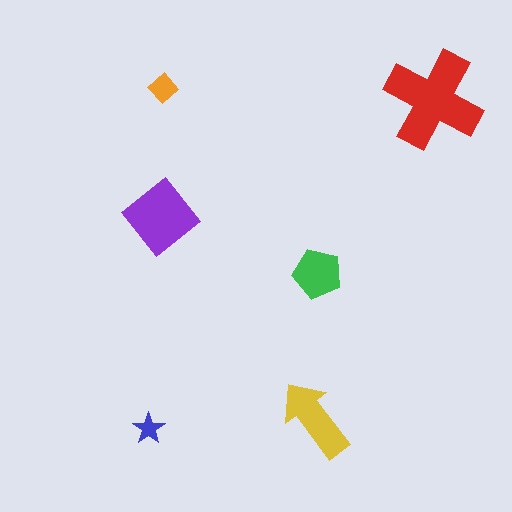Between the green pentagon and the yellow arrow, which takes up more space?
The yellow arrow.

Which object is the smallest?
The blue star.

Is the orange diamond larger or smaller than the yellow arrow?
Smaller.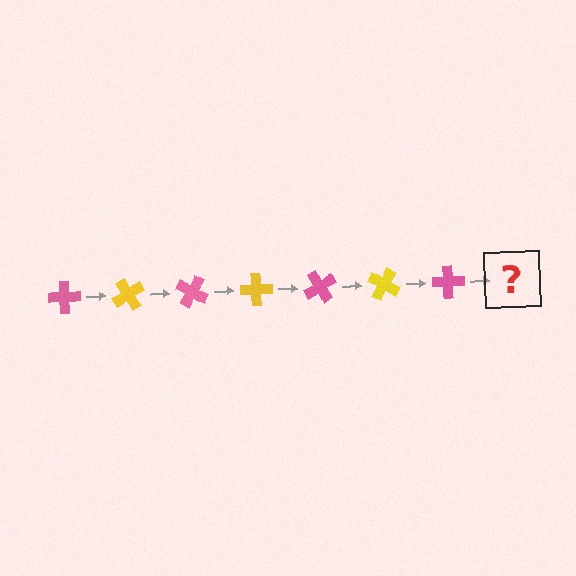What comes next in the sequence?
The next element should be a yellow cross, rotated 420 degrees from the start.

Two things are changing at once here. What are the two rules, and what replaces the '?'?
The two rules are that it rotates 60 degrees each step and the color cycles through pink and yellow. The '?' should be a yellow cross, rotated 420 degrees from the start.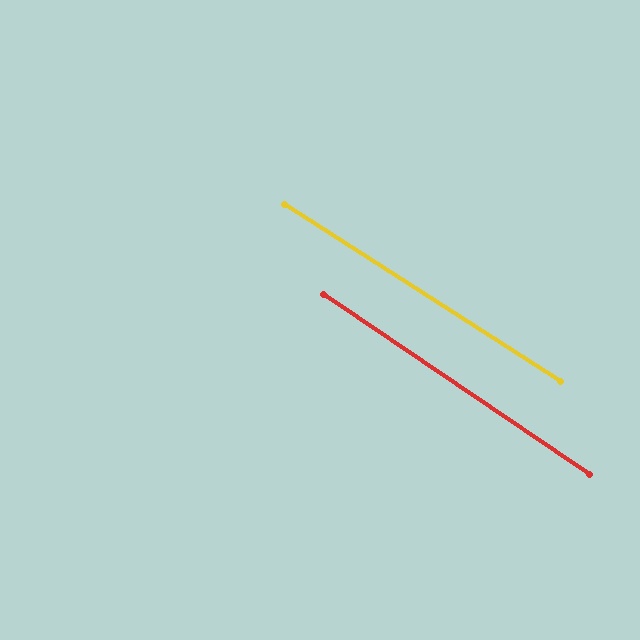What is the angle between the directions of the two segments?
Approximately 1 degree.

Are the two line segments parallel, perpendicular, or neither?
Parallel — their directions differ by only 1.4°.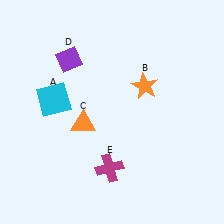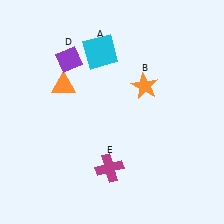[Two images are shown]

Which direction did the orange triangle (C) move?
The orange triangle (C) moved up.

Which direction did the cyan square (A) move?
The cyan square (A) moved up.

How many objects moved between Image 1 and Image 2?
2 objects moved between the two images.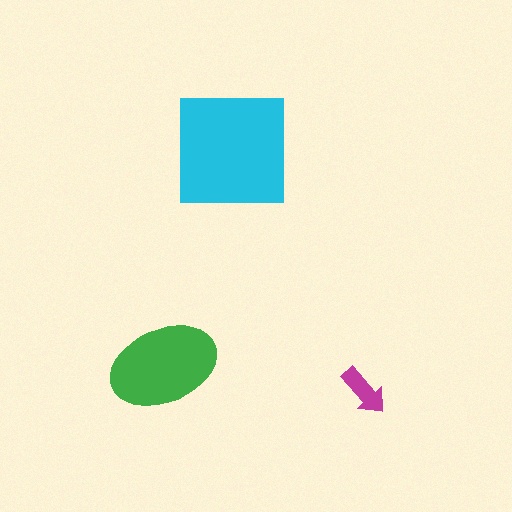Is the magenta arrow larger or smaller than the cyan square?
Smaller.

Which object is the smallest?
The magenta arrow.